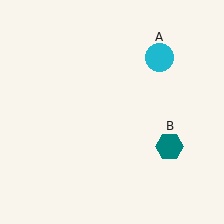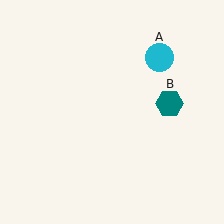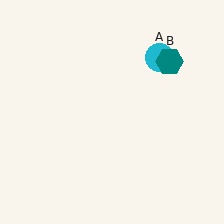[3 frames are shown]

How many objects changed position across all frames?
1 object changed position: teal hexagon (object B).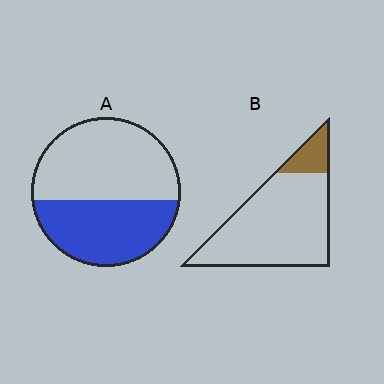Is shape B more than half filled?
No.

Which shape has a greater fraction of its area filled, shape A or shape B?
Shape A.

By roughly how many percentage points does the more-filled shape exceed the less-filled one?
By roughly 30 percentage points (A over B).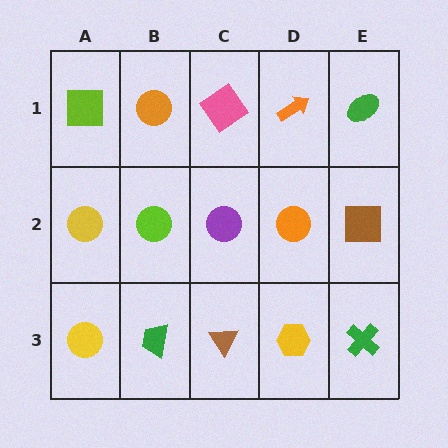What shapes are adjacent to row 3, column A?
A yellow circle (row 2, column A), a green trapezoid (row 3, column B).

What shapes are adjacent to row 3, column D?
An orange circle (row 2, column D), a brown triangle (row 3, column C), a green cross (row 3, column E).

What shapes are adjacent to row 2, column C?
A pink diamond (row 1, column C), a brown triangle (row 3, column C), a lime circle (row 2, column B), an orange circle (row 2, column D).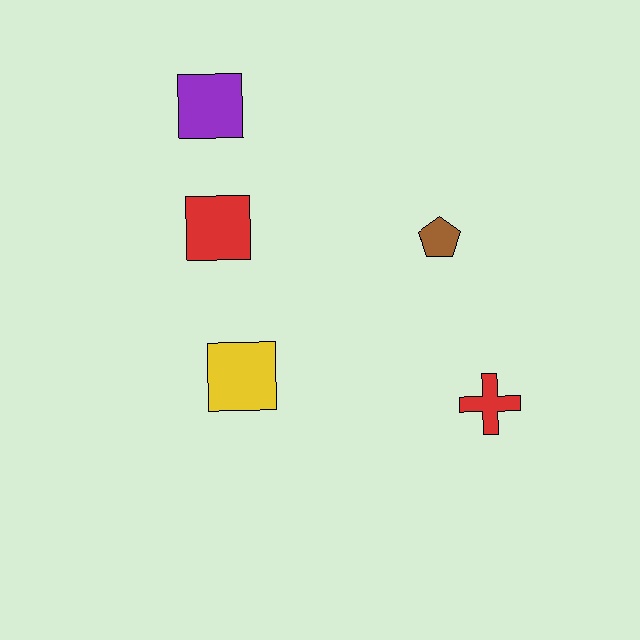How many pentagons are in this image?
There is 1 pentagon.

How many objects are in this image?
There are 5 objects.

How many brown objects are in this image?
There is 1 brown object.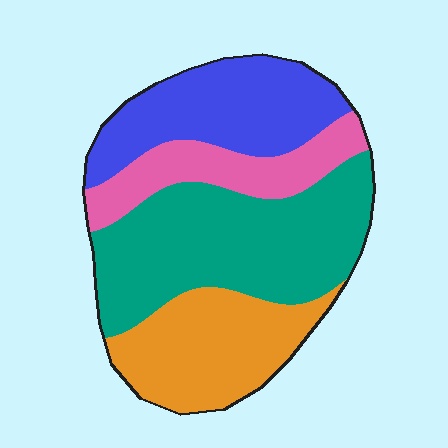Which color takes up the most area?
Teal, at roughly 40%.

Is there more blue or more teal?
Teal.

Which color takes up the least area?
Pink, at roughly 15%.